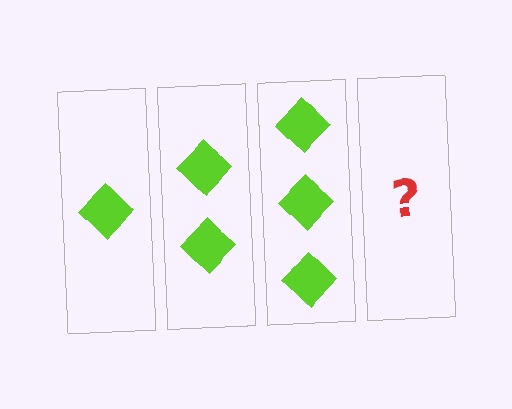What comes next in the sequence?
The next element should be 4 diamonds.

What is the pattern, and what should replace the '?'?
The pattern is that each step adds one more diamond. The '?' should be 4 diamonds.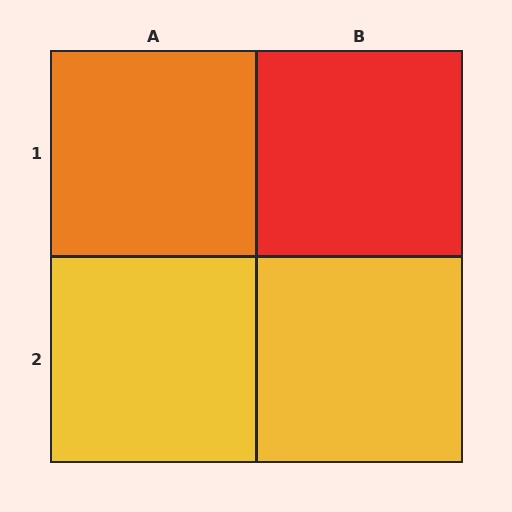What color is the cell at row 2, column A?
Yellow.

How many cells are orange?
1 cell is orange.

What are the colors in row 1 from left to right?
Orange, red.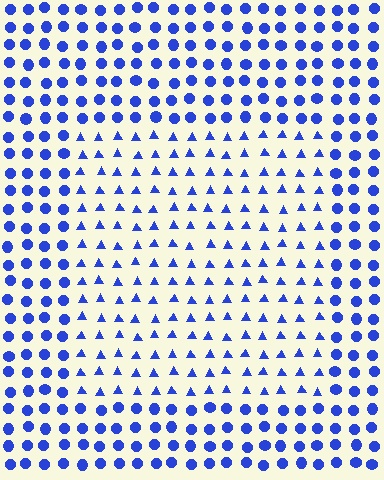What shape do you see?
I see a rectangle.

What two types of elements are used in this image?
The image uses triangles inside the rectangle region and circles outside it.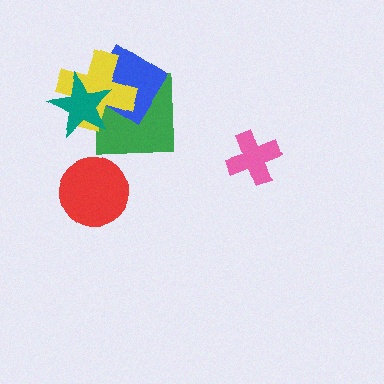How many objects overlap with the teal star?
3 objects overlap with the teal star.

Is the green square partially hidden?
Yes, it is partially covered by another shape.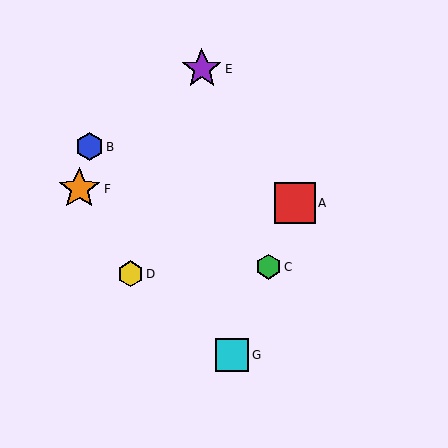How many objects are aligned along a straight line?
3 objects (A, C, G) are aligned along a straight line.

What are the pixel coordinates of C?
Object C is at (269, 267).